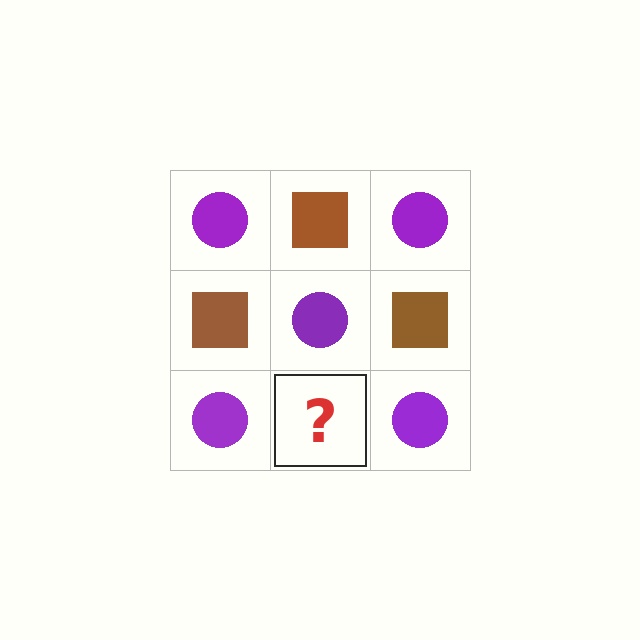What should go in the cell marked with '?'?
The missing cell should contain a brown square.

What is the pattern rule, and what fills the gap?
The rule is that it alternates purple circle and brown square in a checkerboard pattern. The gap should be filled with a brown square.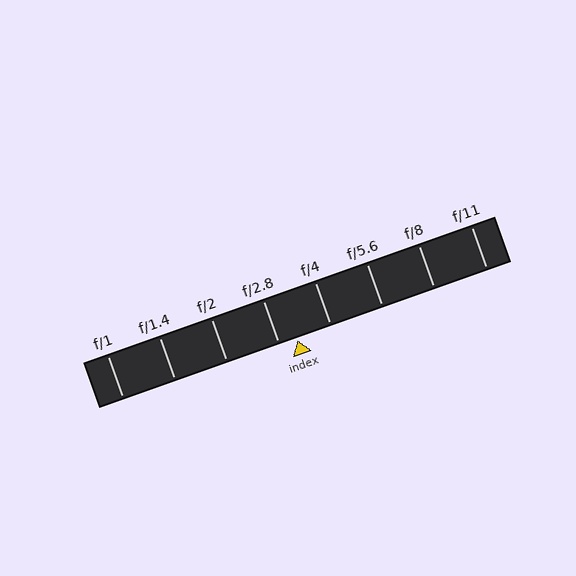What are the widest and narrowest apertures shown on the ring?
The widest aperture shown is f/1 and the narrowest is f/11.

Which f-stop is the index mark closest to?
The index mark is closest to f/2.8.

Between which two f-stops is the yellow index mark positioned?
The index mark is between f/2.8 and f/4.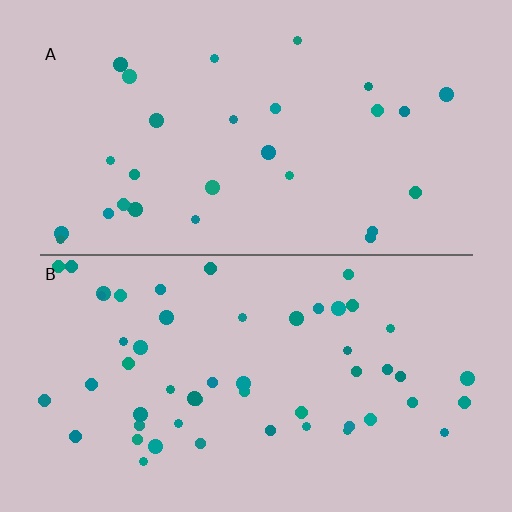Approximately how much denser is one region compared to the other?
Approximately 1.8× — region B over region A.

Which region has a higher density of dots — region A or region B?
B (the bottom).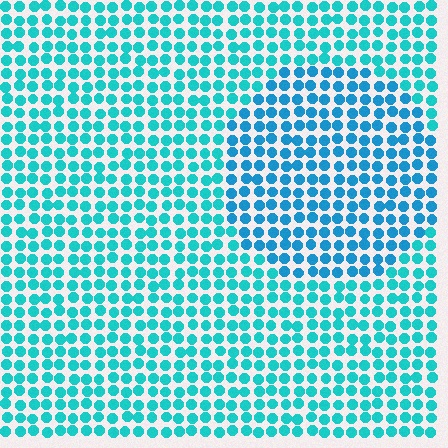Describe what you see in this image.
The image is filled with small cyan elements in a uniform arrangement. A circle-shaped region is visible where the elements are tinted to a slightly different hue, forming a subtle color boundary.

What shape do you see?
I see a circle.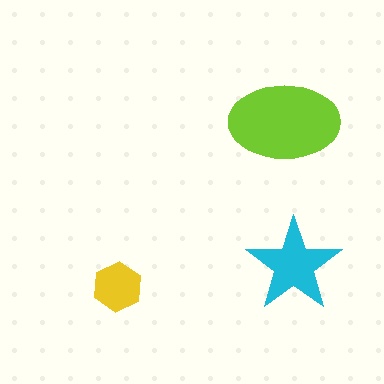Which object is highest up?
The lime ellipse is topmost.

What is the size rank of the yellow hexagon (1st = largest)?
3rd.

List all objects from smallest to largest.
The yellow hexagon, the cyan star, the lime ellipse.